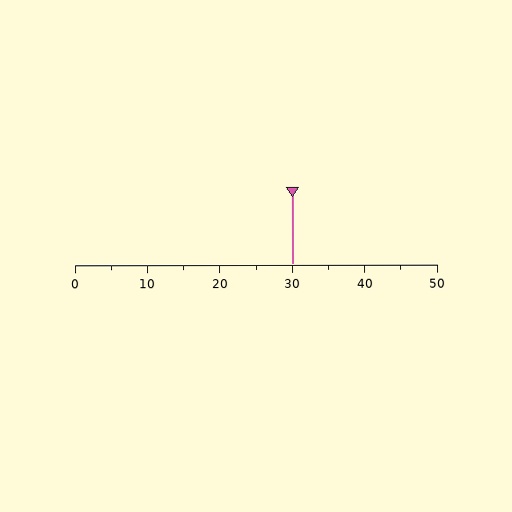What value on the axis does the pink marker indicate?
The marker indicates approximately 30.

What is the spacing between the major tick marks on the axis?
The major ticks are spaced 10 apart.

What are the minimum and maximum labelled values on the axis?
The axis runs from 0 to 50.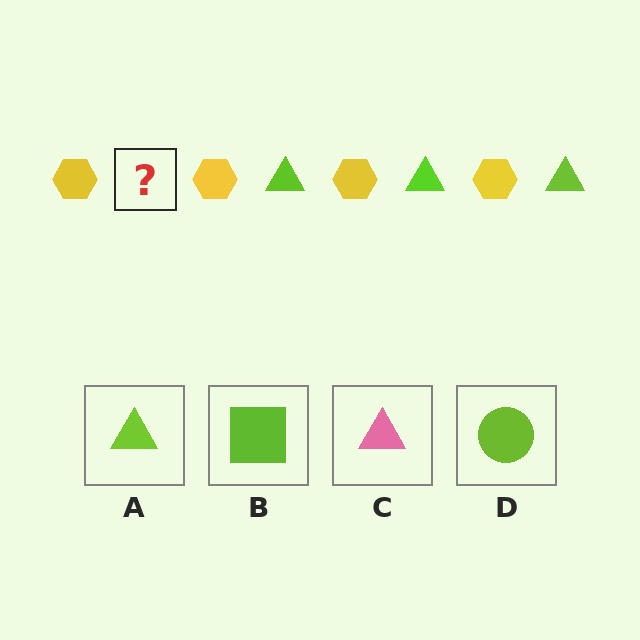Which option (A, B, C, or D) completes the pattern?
A.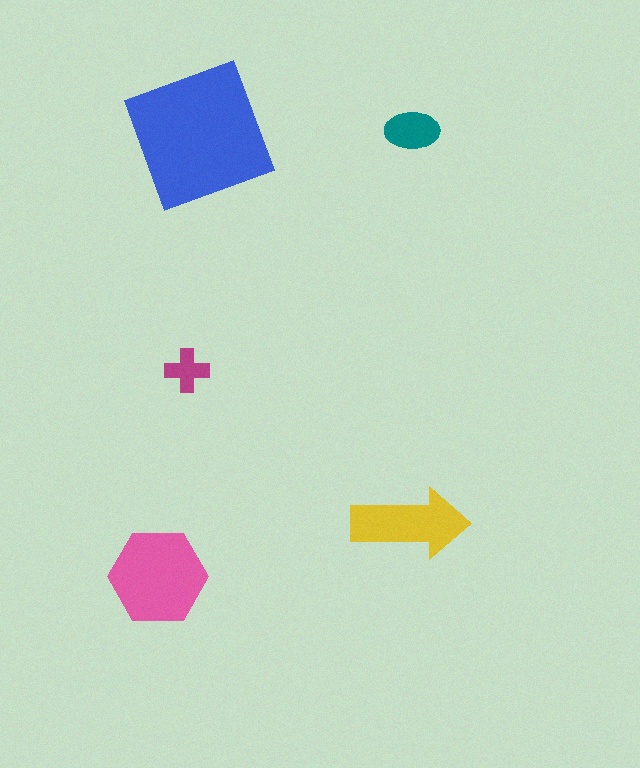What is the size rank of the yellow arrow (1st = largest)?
3rd.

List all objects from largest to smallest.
The blue square, the pink hexagon, the yellow arrow, the teal ellipse, the magenta cross.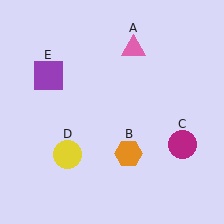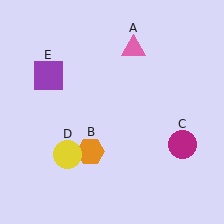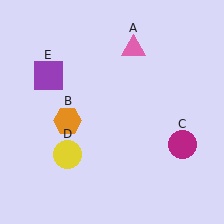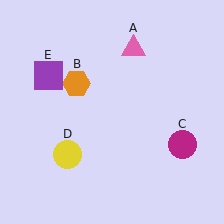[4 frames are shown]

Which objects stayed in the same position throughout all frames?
Pink triangle (object A) and magenta circle (object C) and yellow circle (object D) and purple square (object E) remained stationary.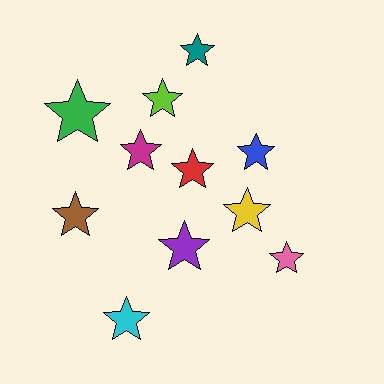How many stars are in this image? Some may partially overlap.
There are 11 stars.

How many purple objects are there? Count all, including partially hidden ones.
There is 1 purple object.